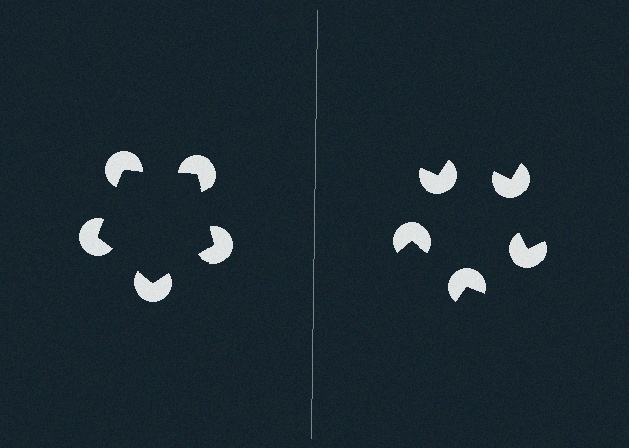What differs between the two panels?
The pac-man discs are positioned identically on both sides; only the wedge orientations differ. On the left they align to a pentagon; on the right they are misaligned.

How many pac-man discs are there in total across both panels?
10 — 5 on each side.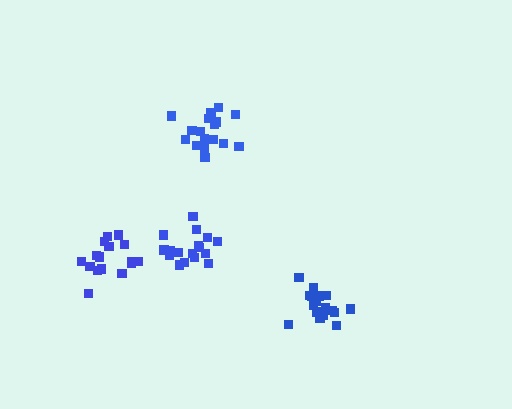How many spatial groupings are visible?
There are 4 spatial groupings.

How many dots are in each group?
Group 1: 18 dots, Group 2: 16 dots, Group 3: 18 dots, Group 4: 17 dots (69 total).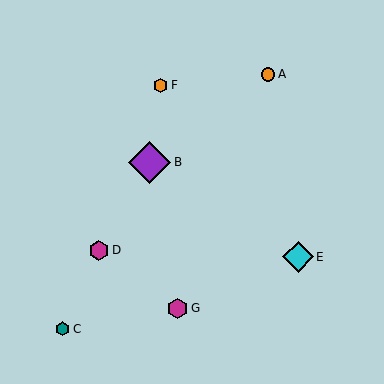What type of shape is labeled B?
Shape B is a purple diamond.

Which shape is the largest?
The purple diamond (labeled B) is the largest.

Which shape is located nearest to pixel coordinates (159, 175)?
The purple diamond (labeled B) at (149, 162) is nearest to that location.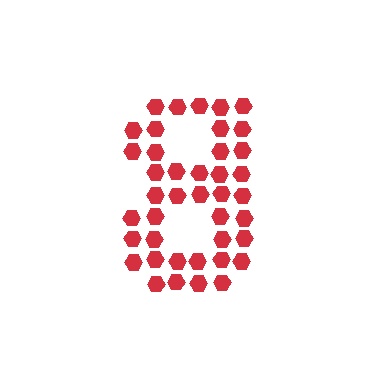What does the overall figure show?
The overall figure shows the digit 8.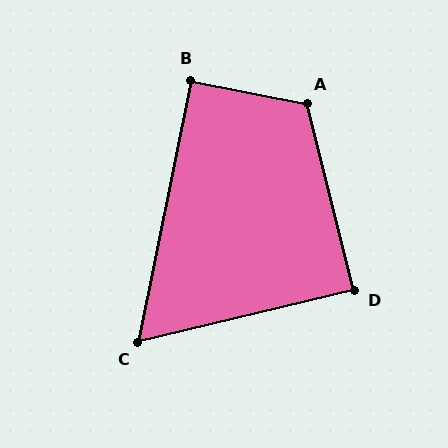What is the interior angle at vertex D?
Approximately 89 degrees (approximately right).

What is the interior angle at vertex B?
Approximately 91 degrees (approximately right).